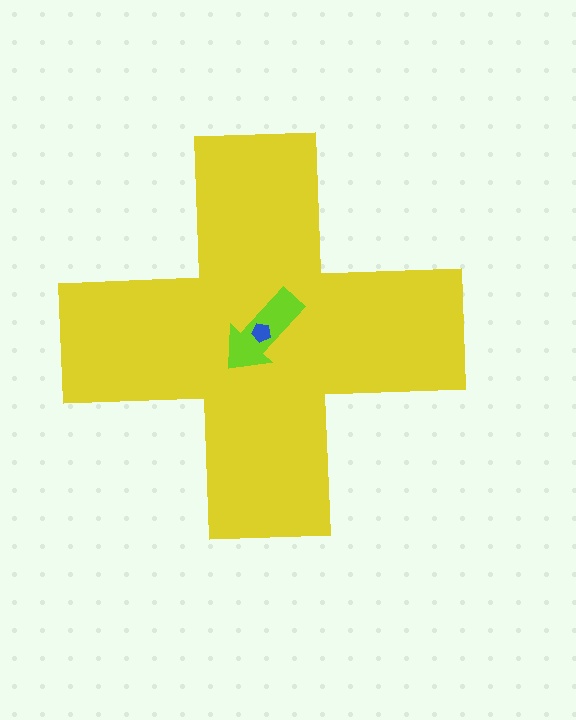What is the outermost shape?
The yellow cross.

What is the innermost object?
The blue pentagon.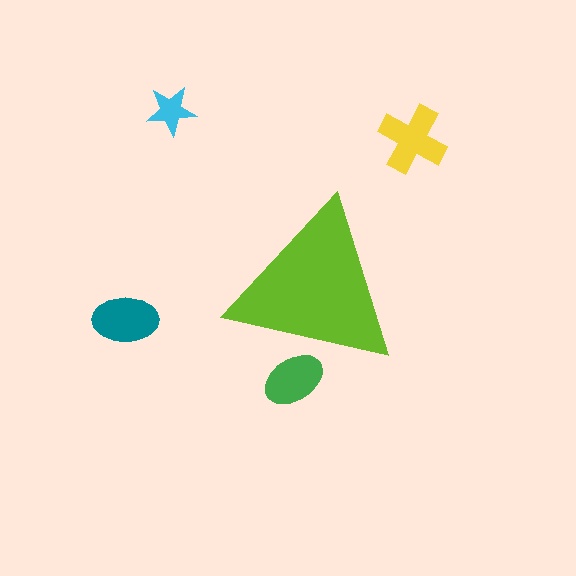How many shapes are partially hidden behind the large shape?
1 shape is partially hidden.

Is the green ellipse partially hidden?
Yes, the green ellipse is partially hidden behind the lime triangle.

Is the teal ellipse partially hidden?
No, the teal ellipse is fully visible.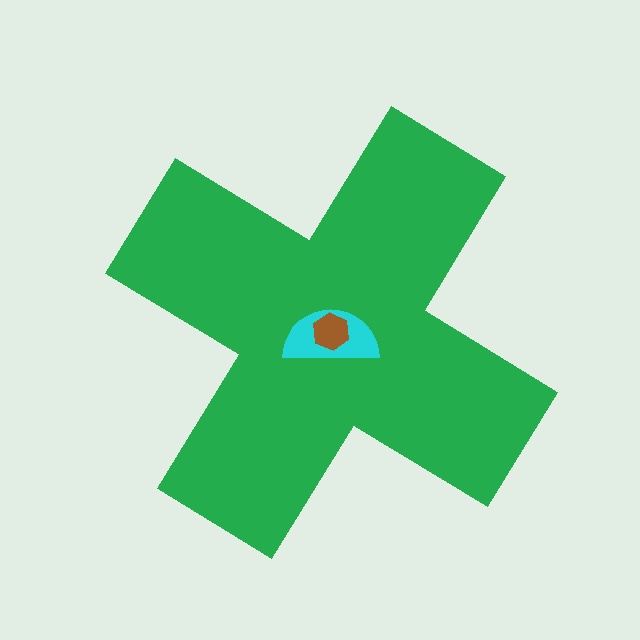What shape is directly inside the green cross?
The cyan semicircle.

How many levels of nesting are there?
3.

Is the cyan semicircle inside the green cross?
Yes.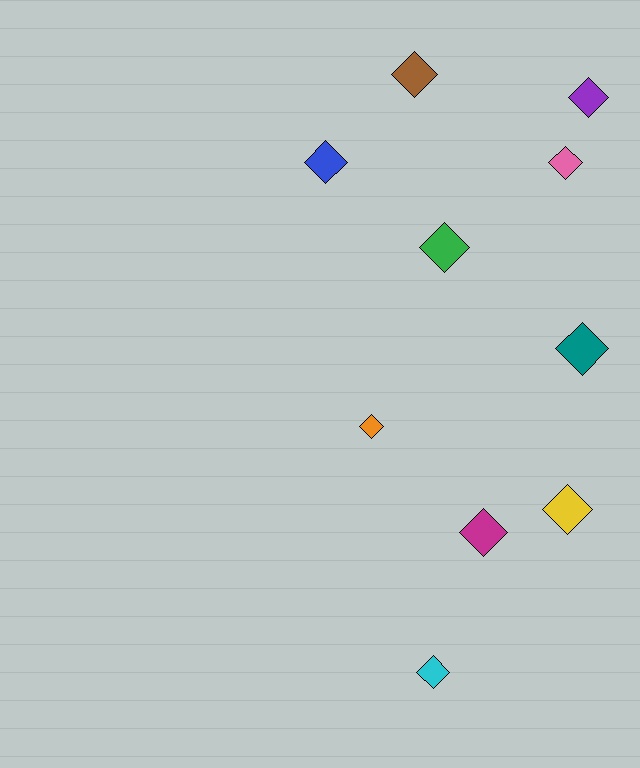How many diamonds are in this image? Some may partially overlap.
There are 10 diamonds.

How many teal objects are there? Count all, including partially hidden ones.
There is 1 teal object.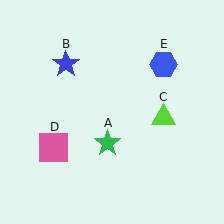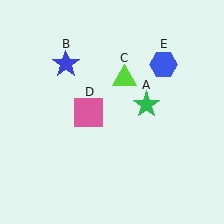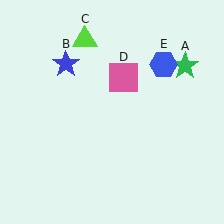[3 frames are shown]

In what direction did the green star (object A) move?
The green star (object A) moved up and to the right.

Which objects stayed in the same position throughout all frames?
Blue star (object B) and blue hexagon (object E) remained stationary.